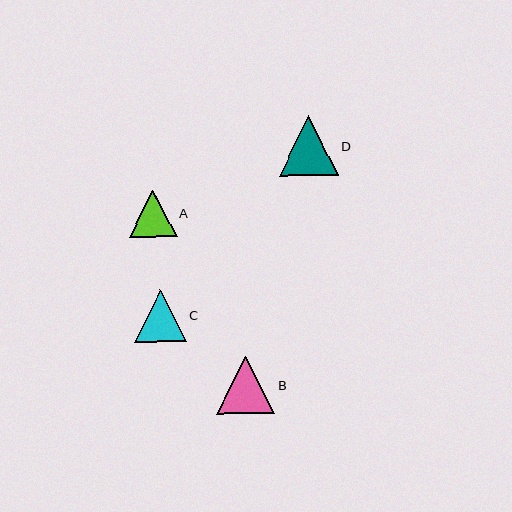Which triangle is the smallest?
Triangle A is the smallest with a size of approximately 48 pixels.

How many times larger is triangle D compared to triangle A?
Triangle D is approximately 1.3 times the size of triangle A.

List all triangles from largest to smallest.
From largest to smallest: D, B, C, A.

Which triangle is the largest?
Triangle D is the largest with a size of approximately 60 pixels.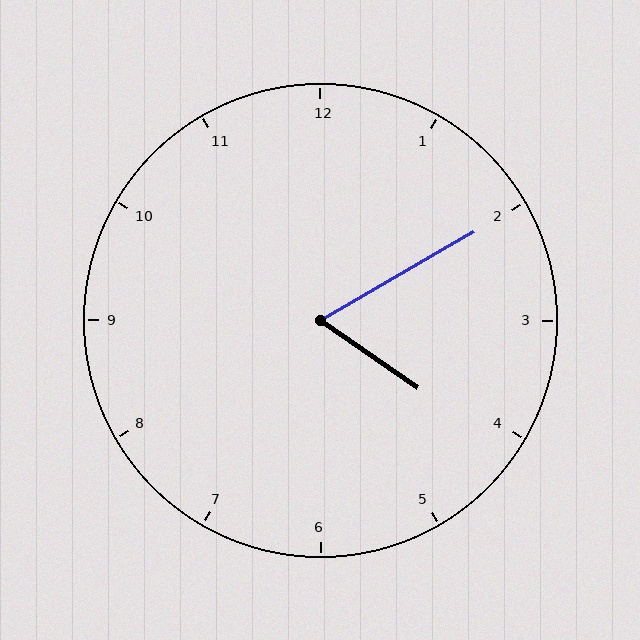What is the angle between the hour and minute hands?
Approximately 65 degrees.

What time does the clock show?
4:10.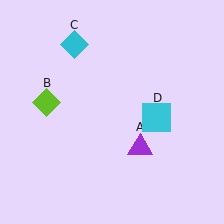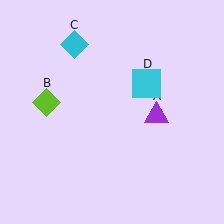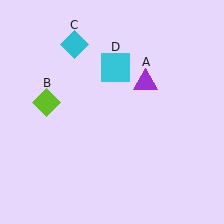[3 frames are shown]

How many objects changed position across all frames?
2 objects changed position: purple triangle (object A), cyan square (object D).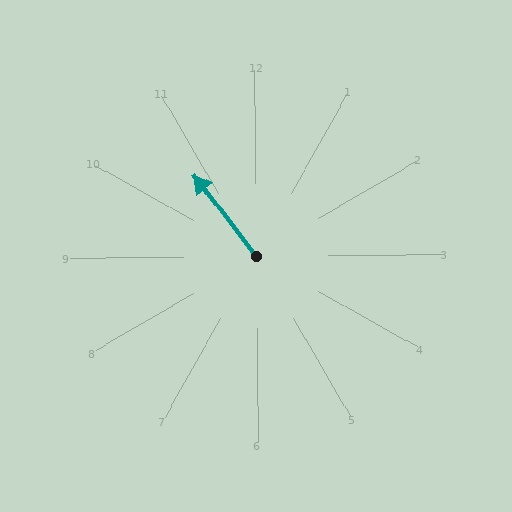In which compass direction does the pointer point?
Northwest.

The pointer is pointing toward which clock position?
Roughly 11 o'clock.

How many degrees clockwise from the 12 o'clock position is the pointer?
Approximately 323 degrees.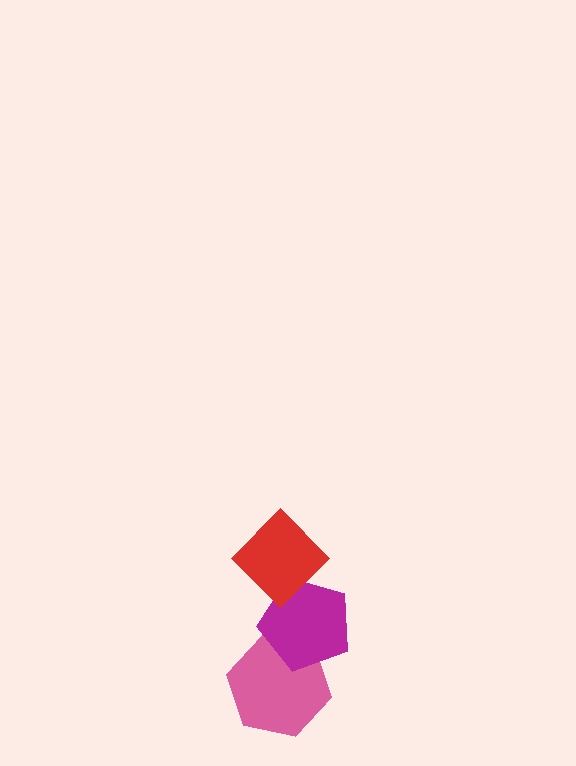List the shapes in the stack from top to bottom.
From top to bottom: the red diamond, the magenta pentagon, the pink hexagon.